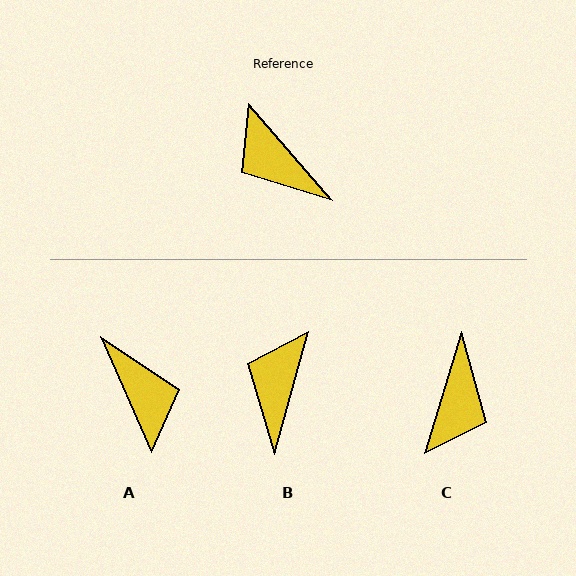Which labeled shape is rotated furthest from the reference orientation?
A, about 163 degrees away.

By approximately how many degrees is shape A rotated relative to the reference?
Approximately 163 degrees counter-clockwise.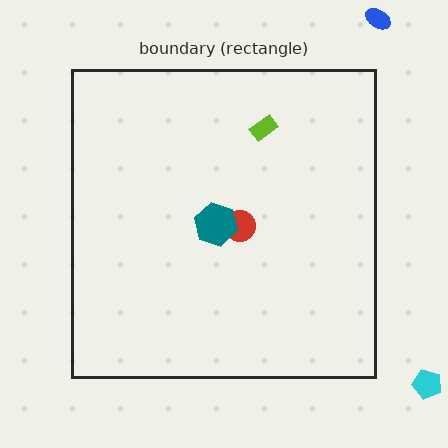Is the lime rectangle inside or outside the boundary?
Inside.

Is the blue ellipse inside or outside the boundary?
Outside.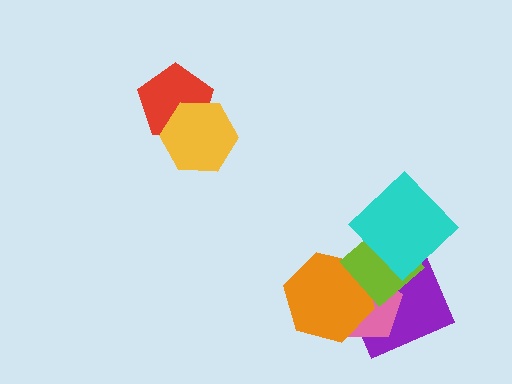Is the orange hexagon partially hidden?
Yes, it is partially covered by another shape.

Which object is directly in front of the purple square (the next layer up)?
The pink pentagon is directly in front of the purple square.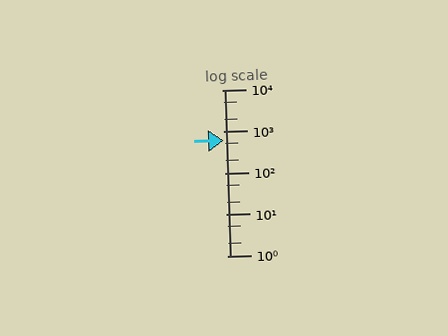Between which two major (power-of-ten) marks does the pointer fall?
The pointer is between 100 and 1000.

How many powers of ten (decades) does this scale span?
The scale spans 4 decades, from 1 to 10000.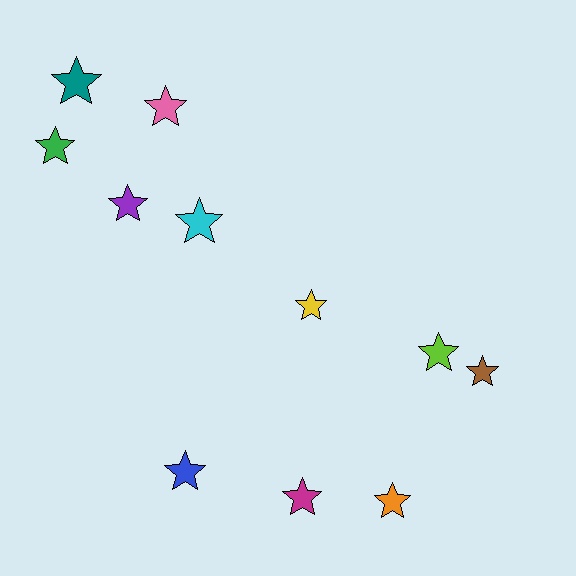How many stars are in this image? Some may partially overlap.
There are 11 stars.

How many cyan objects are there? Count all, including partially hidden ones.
There is 1 cyan object.